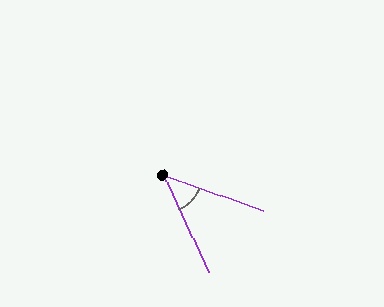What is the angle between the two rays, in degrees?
Approximately 45 degrees.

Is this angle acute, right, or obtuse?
It is acute.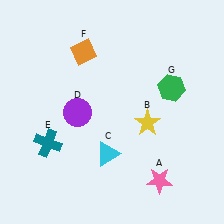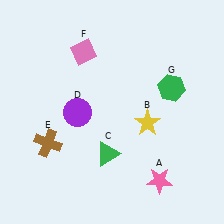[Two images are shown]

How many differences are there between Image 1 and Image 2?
There are 3 differences between the two images.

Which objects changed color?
C changed from cyan to green. E changed from teal to brown. F changed from orange to pink.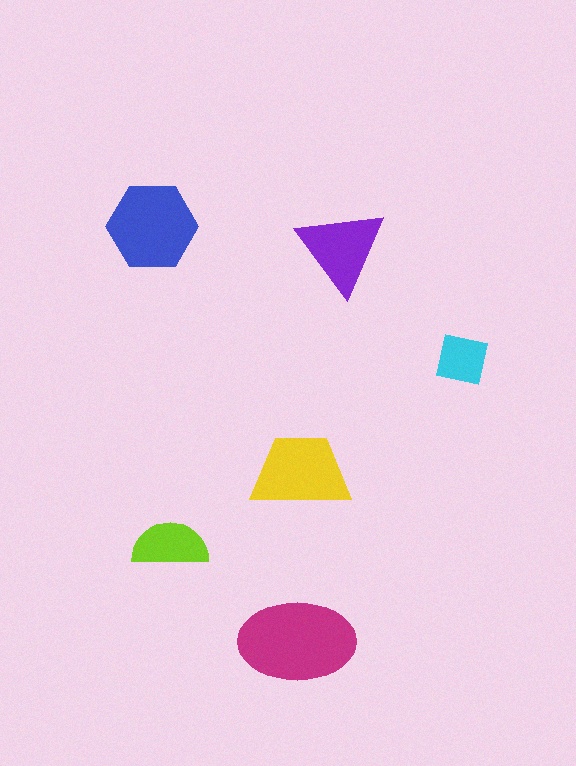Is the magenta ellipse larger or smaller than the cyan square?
Larger.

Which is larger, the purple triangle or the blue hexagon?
The blue hexagon.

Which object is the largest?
The magenta ellipse.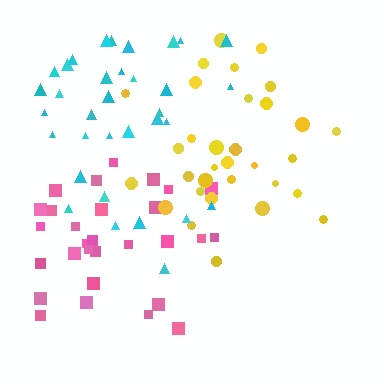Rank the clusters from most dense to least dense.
cyan, pink, yellow.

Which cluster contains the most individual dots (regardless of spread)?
Cyan (35).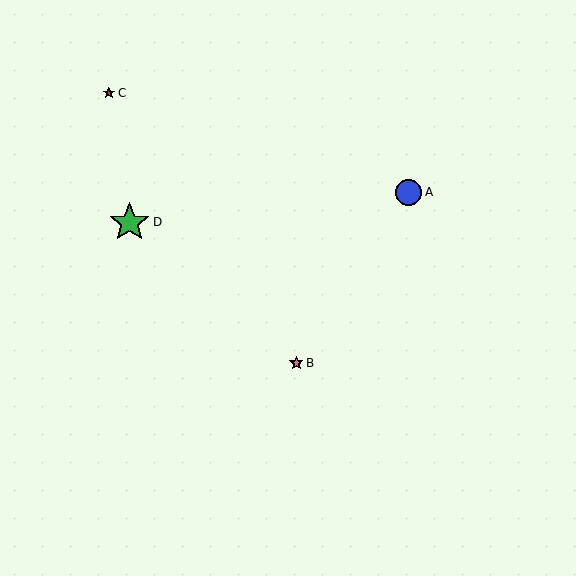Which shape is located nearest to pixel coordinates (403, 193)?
The blue circle (labeled A) at (409, 192) is nearest to that location.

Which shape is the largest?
The green star (labeled D) is the largest.